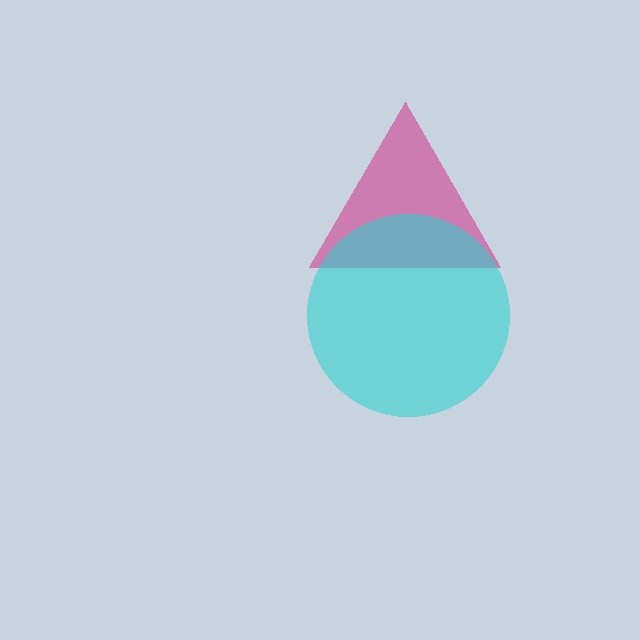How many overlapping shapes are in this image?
There are 2 overlapping shapes in the image.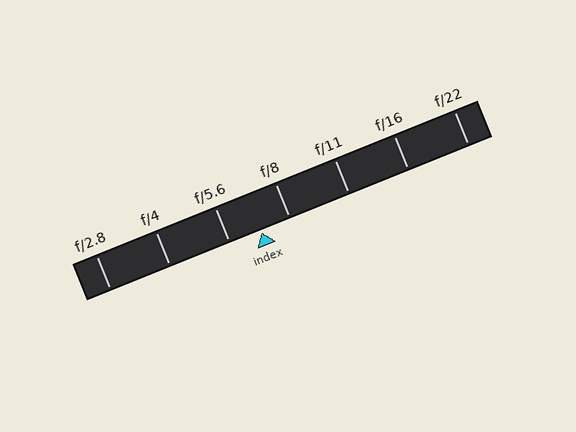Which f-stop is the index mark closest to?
The index mark is closest to f/8.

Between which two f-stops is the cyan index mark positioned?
The index mark is between f/5.6 and f/8.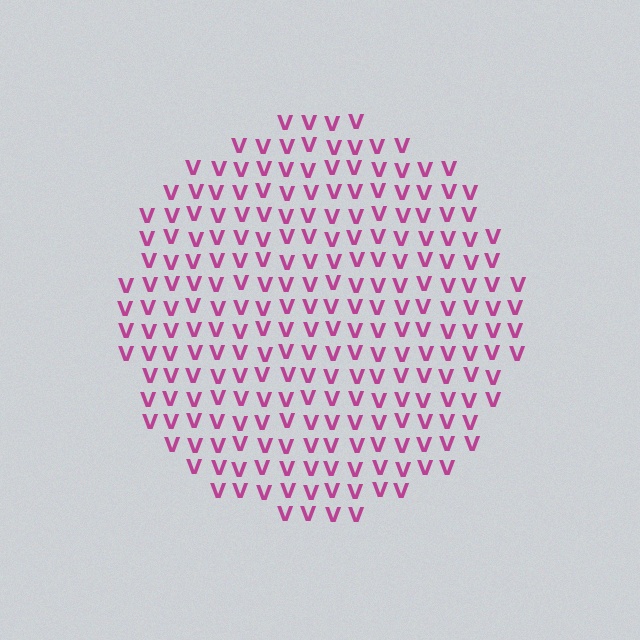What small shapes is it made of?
It is made of small letter V's.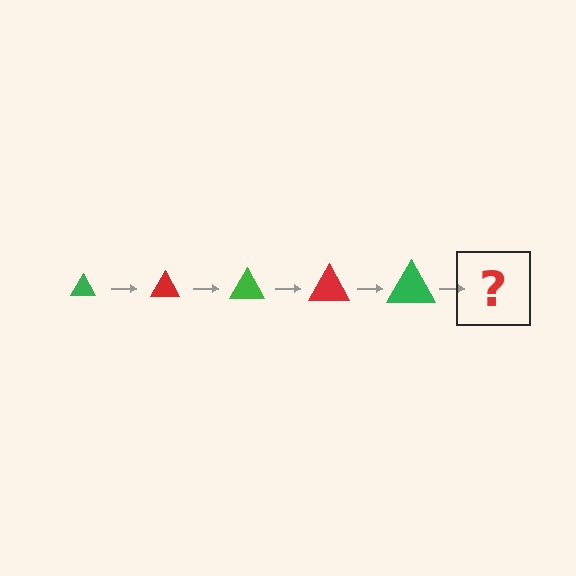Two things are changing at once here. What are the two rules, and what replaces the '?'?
The two rules are that the triangle grows larger each step and the color cycles through green and red. The '?' should be a red triangle, larger than the previous one.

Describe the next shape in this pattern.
It should be a red triangle, larger than the previous one.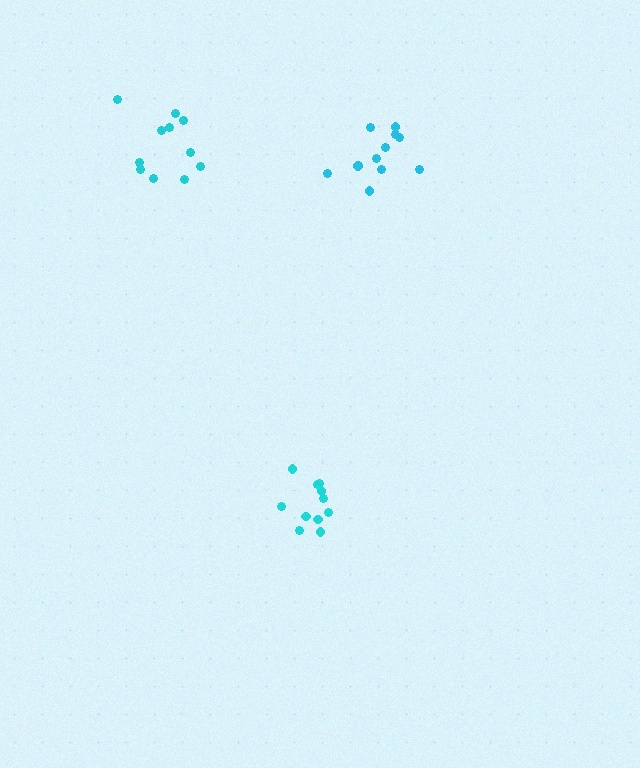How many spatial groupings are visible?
There are 3 spatial groupings.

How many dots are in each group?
Group 1: 11 dots, Group 2: 12 dots, Group 3: 11 dots (34 total).